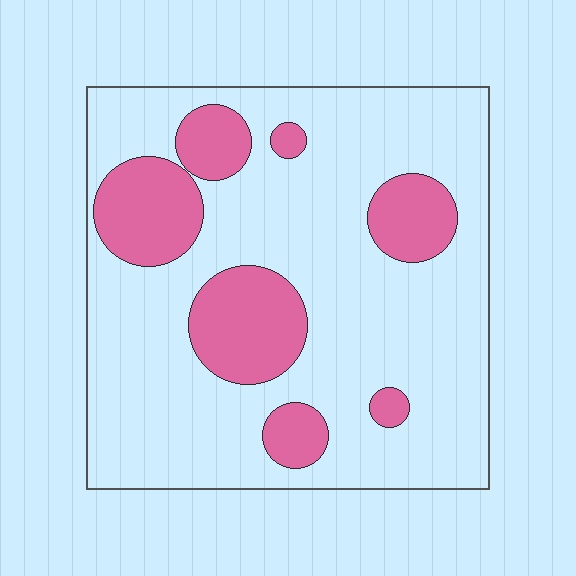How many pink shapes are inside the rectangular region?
7.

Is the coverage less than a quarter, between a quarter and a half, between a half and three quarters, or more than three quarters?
Less than a quarter.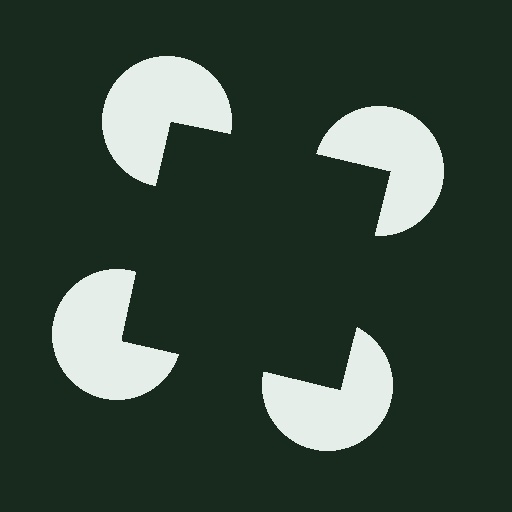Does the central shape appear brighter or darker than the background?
It typically appears slightly darker than the background, even though no actual brightness change is drawn.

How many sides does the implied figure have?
4 sides.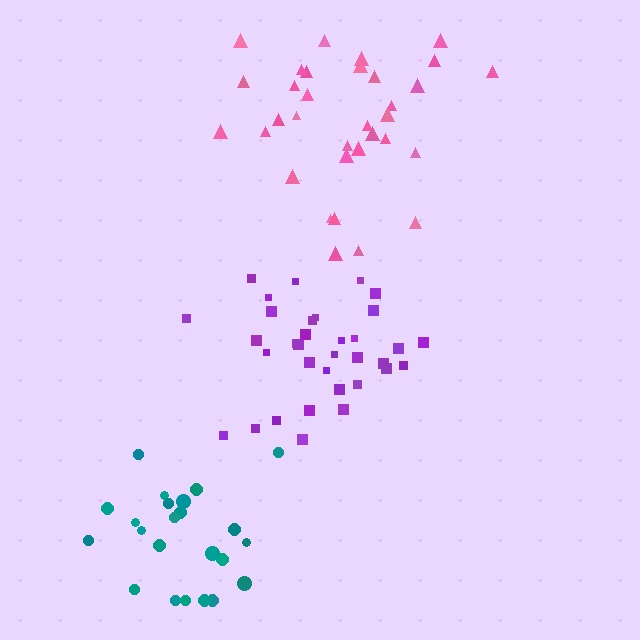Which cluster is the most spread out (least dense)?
Teal.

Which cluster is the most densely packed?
Purple.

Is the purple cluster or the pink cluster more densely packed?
Purple.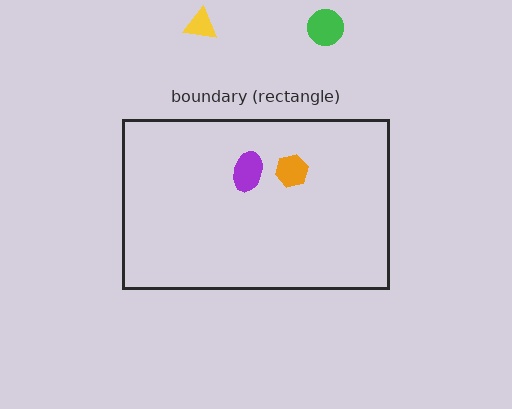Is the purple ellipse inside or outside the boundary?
Inside.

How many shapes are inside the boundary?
2 inside, 2 outside.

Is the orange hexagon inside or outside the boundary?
Inside.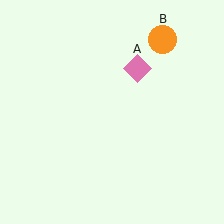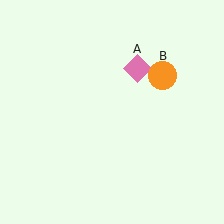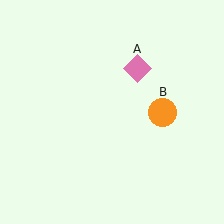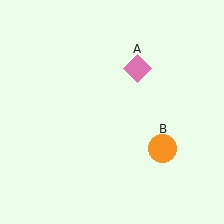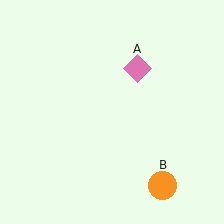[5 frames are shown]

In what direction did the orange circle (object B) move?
The orange circle (object B) moved down.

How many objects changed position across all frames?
1 object changed position: orange circle (object B).